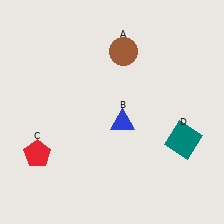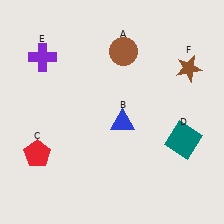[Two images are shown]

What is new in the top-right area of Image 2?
A brown star (F) was added in the top-right area of Image 2.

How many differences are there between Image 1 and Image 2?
There are 2 differences between the two images.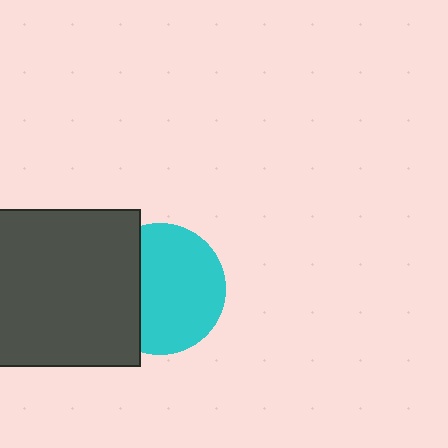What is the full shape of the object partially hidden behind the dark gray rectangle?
The partially hidden object is a cyan circle.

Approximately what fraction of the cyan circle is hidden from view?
Roughly 32% of the cyan circle is hidden behind the dark gray rectangle.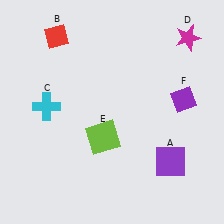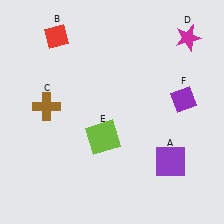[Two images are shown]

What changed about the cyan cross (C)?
In Image 1, C is cyan. In Image 2, it changed to brown.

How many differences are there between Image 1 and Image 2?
There is 1 difference between the two images.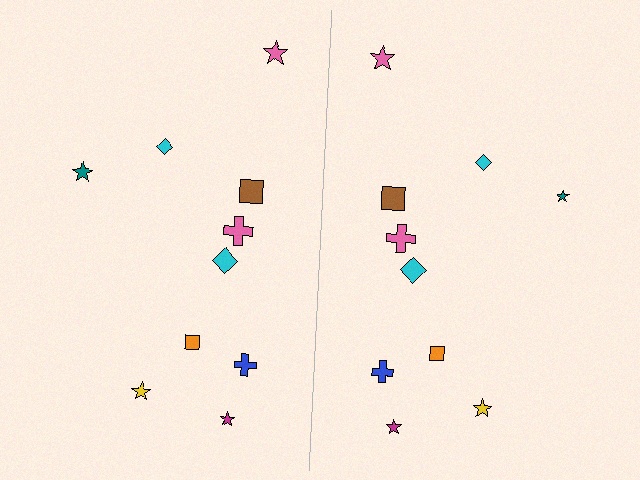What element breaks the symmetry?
The teal star on the right side has a different size than its mirror counterpart.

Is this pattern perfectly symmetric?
No, the pattern is not perfectly symmetric. The teal star on the right side has a different size than its mirror counterpart.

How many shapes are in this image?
There are 20 shapes in this image.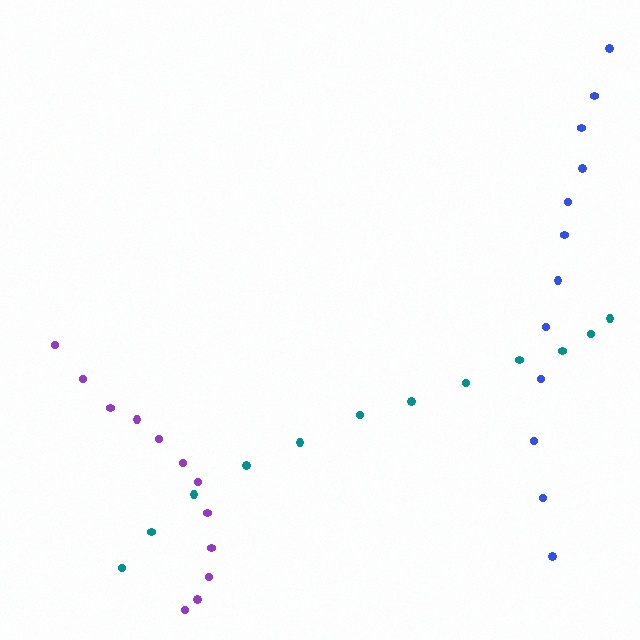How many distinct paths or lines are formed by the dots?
There are 3 distinct paths.